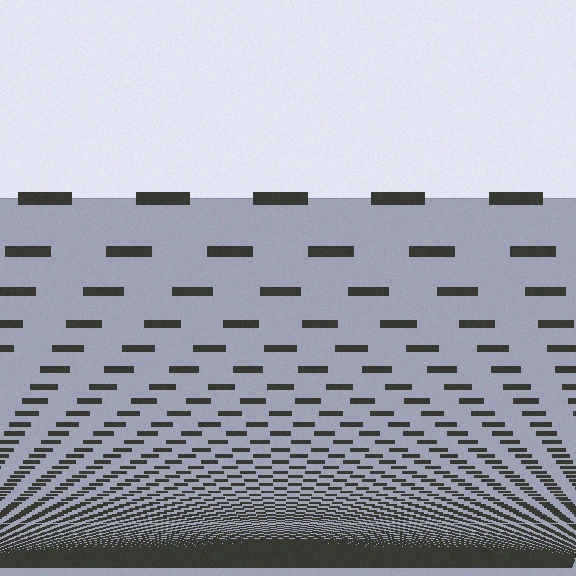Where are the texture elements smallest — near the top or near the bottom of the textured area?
Near the bottom.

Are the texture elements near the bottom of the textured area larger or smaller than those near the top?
Smaller. The gradient is inverted — elements near the bottom are smaller and denser.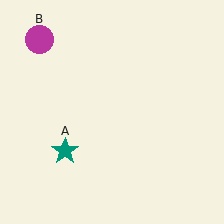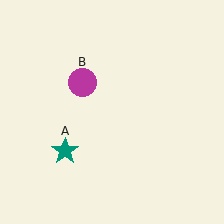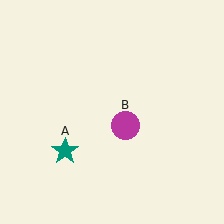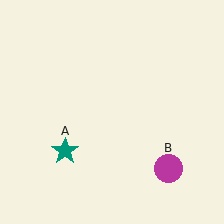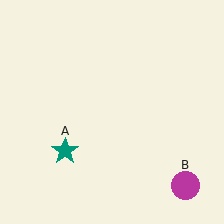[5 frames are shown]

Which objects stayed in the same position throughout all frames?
Teal star (object A) remained stationary.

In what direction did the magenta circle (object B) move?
The magenta circle (object B) moved down and to the right.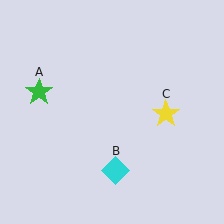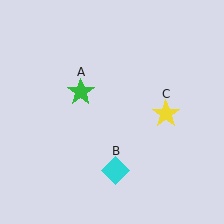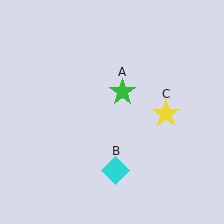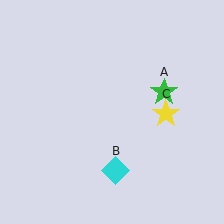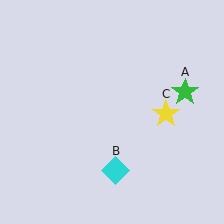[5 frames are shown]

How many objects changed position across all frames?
1 object changed position: green star (object A).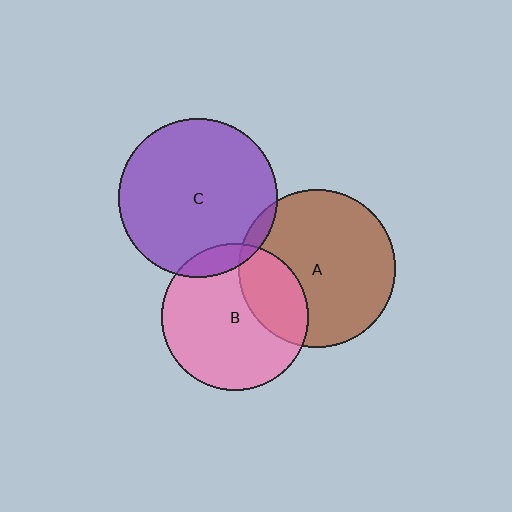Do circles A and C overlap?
Yes.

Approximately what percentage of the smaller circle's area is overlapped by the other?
Approximately 5%.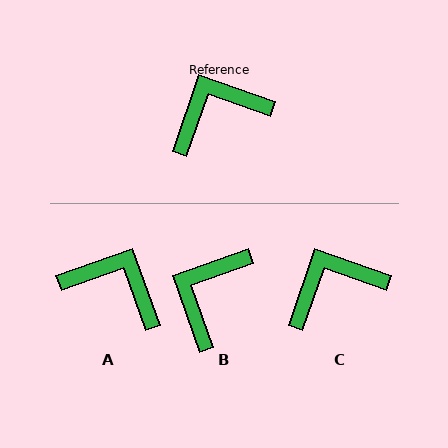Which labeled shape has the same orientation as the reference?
C.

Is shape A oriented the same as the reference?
No, it is off by about 51 degrees.